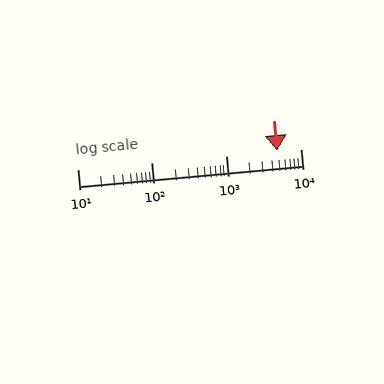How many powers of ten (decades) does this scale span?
The scale spans 3 decades, from 10 to 10000.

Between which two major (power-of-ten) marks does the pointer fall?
The pointer is between 1000 and 10000.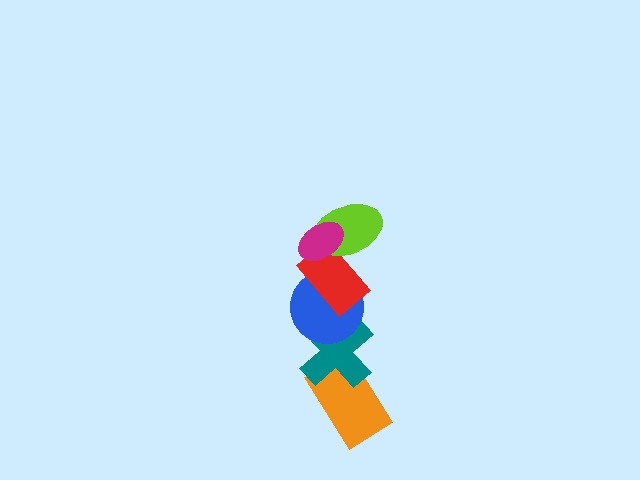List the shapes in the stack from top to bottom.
From top to bottom: the magenta ellipse, the lime ellipse, the red rectangle, the blue circle, the teal cross, the orange rectangle.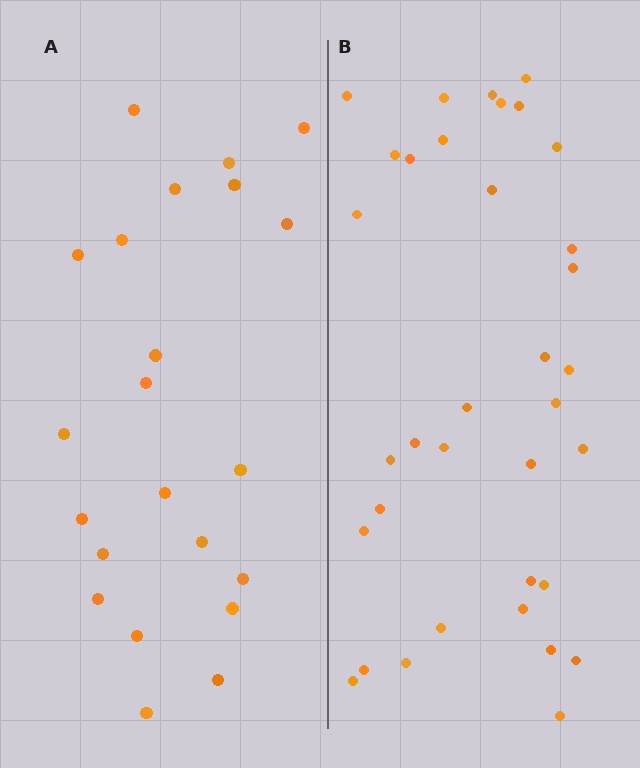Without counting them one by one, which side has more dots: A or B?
Region B (the right region) has more dots.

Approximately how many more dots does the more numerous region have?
Region B has approximately 15 more dots than region A.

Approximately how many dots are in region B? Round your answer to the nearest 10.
About 40 dots. (The exact count is 35, which rounds to 40.)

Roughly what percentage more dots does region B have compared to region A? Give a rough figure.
About 60% more.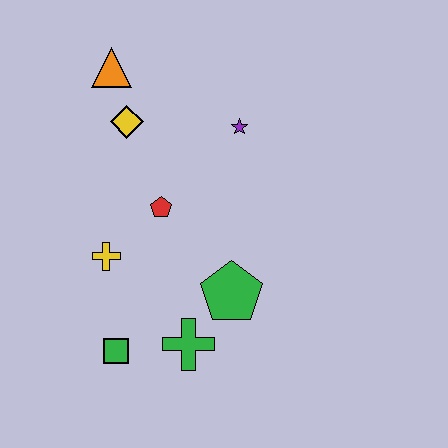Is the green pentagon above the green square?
Yes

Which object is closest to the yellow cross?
The red pentagon is closest to the yellow cross.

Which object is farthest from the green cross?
The orange triangle is farthest from the green cross.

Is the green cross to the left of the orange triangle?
No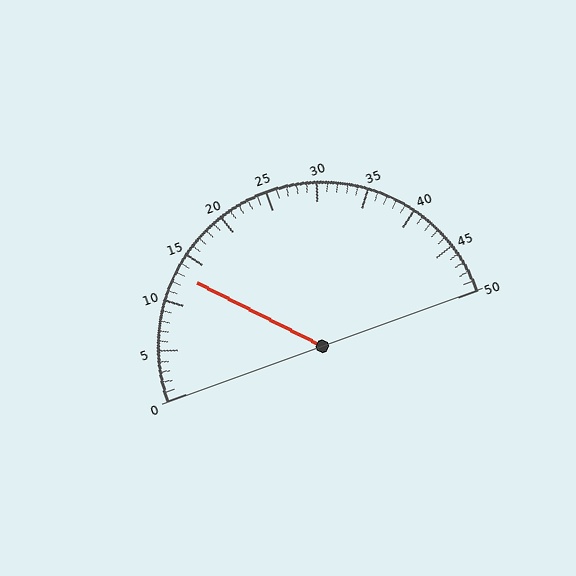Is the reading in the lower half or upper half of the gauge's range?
The reading is in the lower half of the range (0 to 50).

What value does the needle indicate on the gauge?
The needle indicates approximately 13.